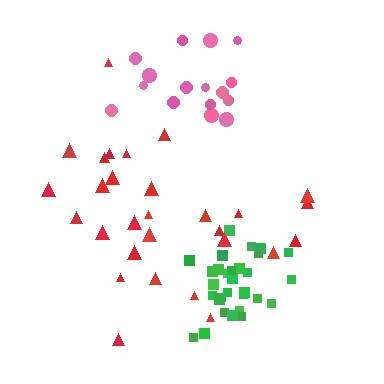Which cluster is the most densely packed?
Green.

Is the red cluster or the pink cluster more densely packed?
Pink.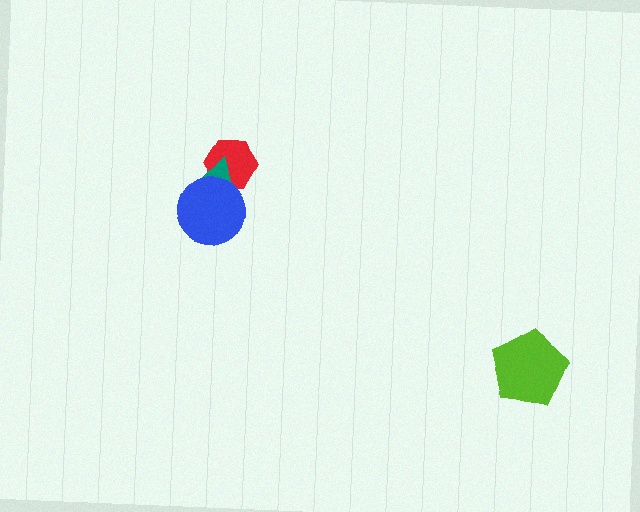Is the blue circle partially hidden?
No, no other shape covers it.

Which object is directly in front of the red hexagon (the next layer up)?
The teal triangle is directly in front of the red hexagon.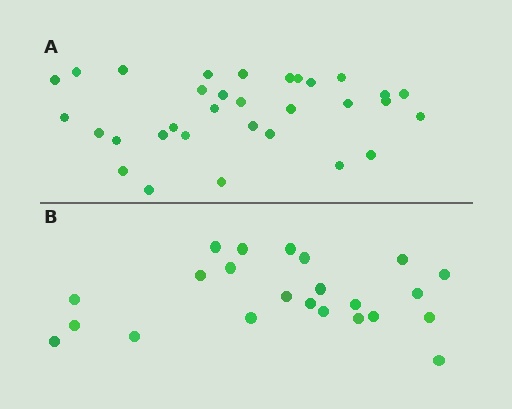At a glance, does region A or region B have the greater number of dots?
Region A (the top region) has more dots.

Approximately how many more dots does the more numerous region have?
Region A has roughly 8 or so more dots than region B.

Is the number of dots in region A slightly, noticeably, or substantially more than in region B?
Region A has noticeably more, but not dramatically so. The ratio is roughly 1.4 to 1.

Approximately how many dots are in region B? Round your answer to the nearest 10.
About 20 dots. (The exact count is 23, which rounds to 20.)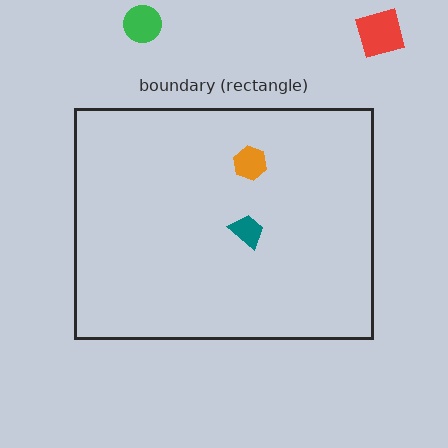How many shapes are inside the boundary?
2 inside, 2 outside.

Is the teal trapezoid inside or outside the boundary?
Inside.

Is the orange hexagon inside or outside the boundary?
Inside.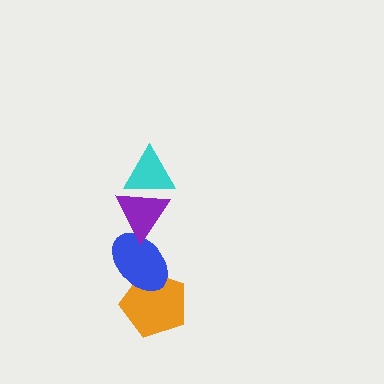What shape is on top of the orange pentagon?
The blue ellipse is on top of the orange pentagon.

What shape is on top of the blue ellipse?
The purple triangle is on top of the blue ellipse.